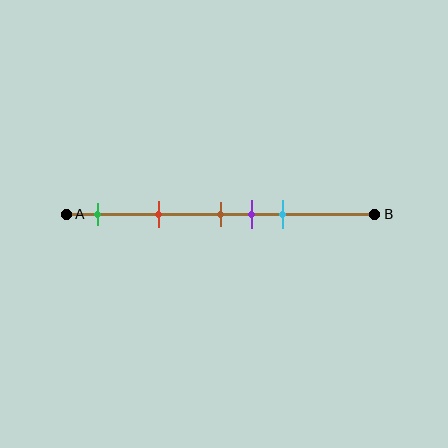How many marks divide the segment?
There are 5 marks dividing the segment.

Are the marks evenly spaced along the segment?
No, the marks are not evenly spaced.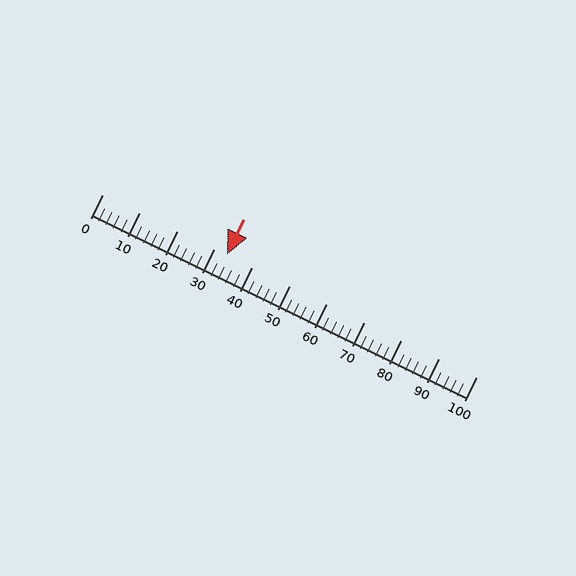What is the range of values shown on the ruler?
The ruler shows values from 0 to 100.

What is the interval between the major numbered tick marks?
The major tick marks are spaced 10 units apart.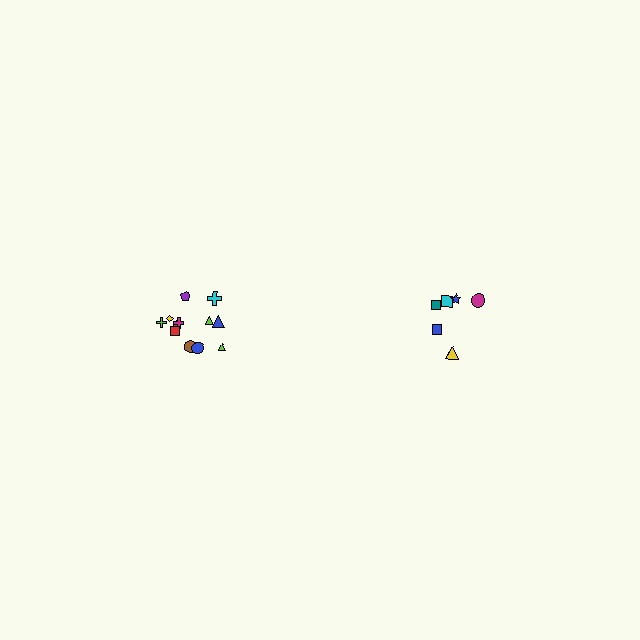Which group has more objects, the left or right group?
The left group.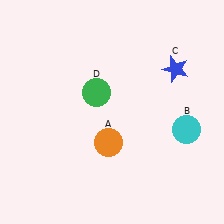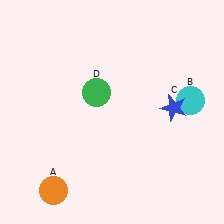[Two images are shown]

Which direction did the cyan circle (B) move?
The cyan circle (B) moved up.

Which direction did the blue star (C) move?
The blue star (C) moved down.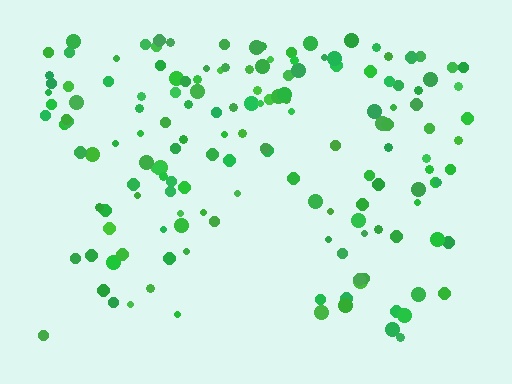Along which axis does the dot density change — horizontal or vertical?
Vertical.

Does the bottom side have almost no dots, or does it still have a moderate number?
Still a moderate number, just noticeably fewer than the top.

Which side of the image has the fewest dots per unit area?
The bottom.